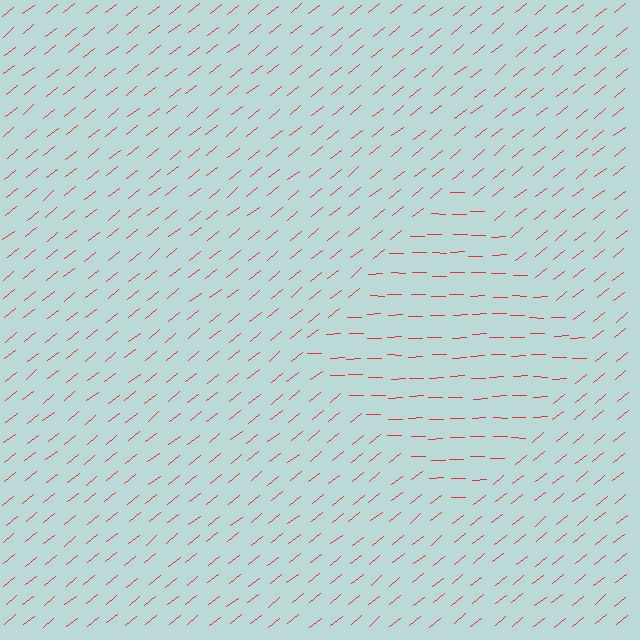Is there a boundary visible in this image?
Yes, there is a texture boundary formed by a change in line orientation.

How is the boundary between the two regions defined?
The boundary is defined purely by a change in line orientation (approximately 38 degrees difference). All lines are the same color and thickness.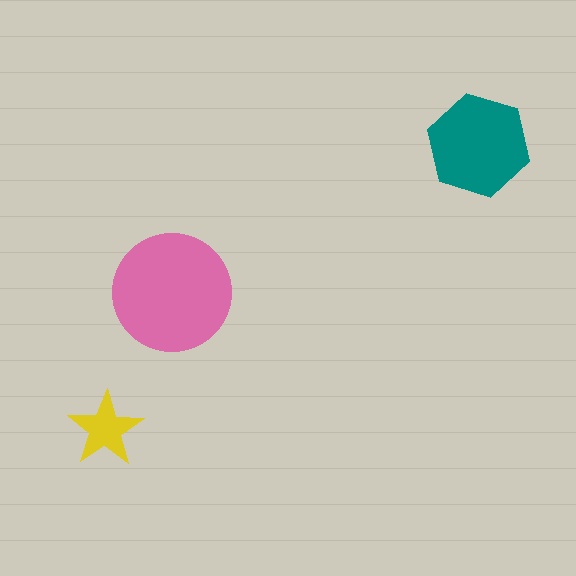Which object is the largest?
The pink circle.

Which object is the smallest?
The yellow star.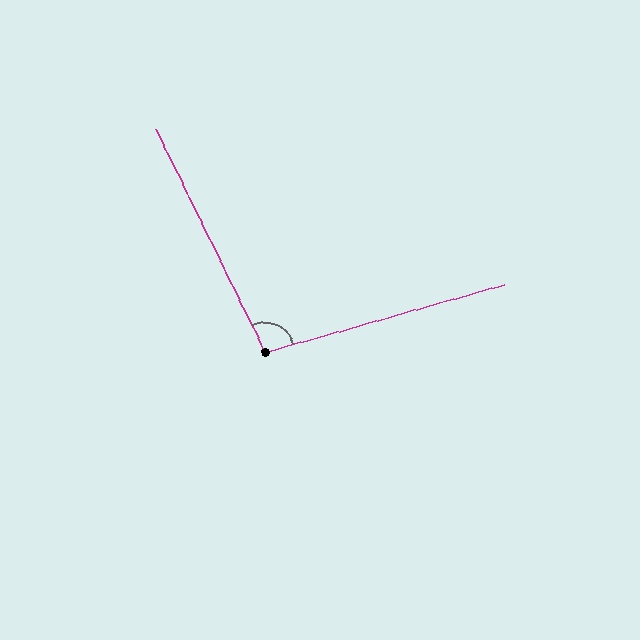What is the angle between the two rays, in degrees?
Approximately 100 degrees.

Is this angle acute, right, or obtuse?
It is obtuse.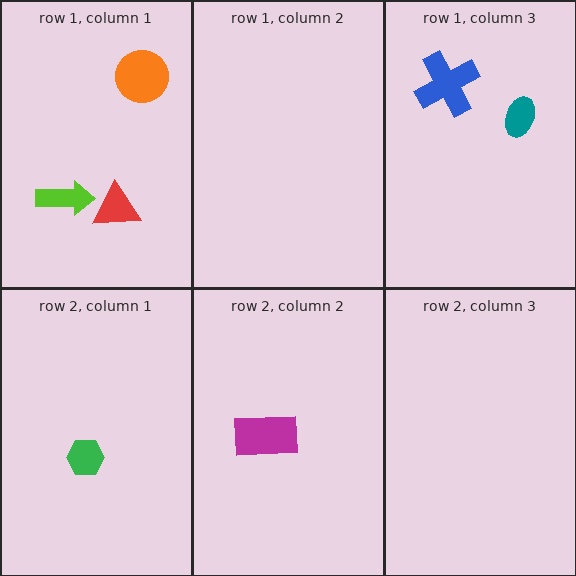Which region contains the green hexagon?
The row 2, column 1 region.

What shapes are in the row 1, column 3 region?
The blue cross, the teal ellipse.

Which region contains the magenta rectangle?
The row 2, column 2 region.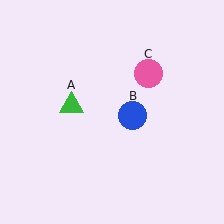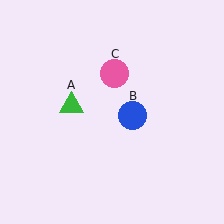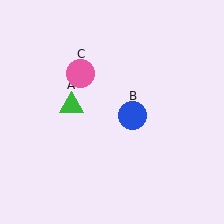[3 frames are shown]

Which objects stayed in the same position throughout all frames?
Green triangle (object A) and blue circle (object B) remained stationary.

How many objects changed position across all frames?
1 object changed position: pink circle (object C).